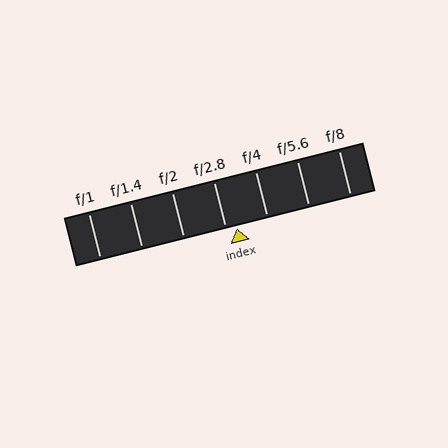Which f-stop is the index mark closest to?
The index mark is closest to f/2.8.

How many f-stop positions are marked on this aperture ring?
There are 7 f-stop positions marked.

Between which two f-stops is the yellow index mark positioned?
The index mark is between f/2.8 and f/4.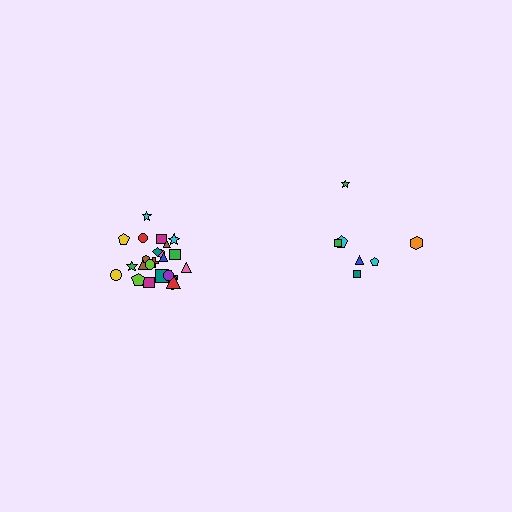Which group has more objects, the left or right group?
The left group.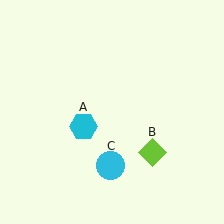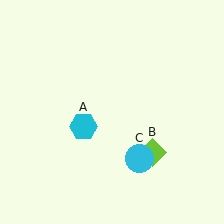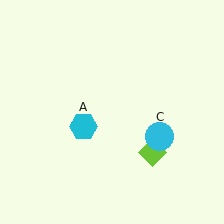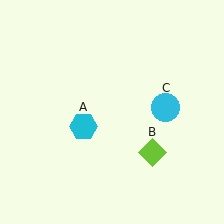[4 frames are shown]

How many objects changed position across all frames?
1 object changed position: cyan circle (object C).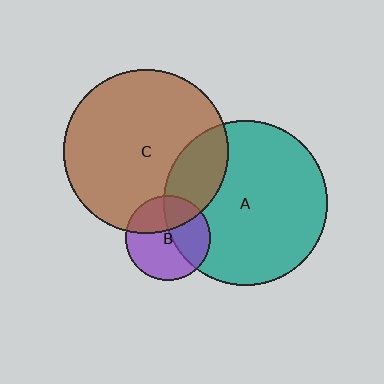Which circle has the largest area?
Circle A (teal).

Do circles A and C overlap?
Yes.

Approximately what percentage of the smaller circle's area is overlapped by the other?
Approximately 20%.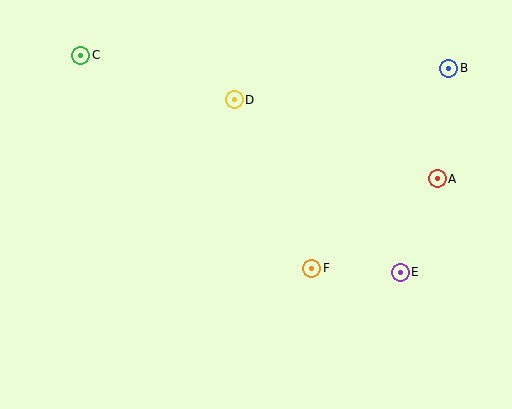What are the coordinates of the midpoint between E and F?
The midpoint between E and F is at (356, 270).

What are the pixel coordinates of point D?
Point D is at (234, 100).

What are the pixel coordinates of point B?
Point B is at (449, 68).